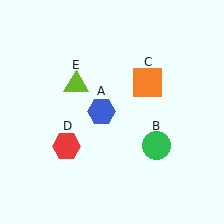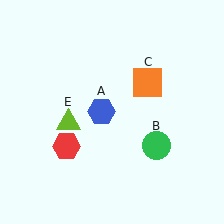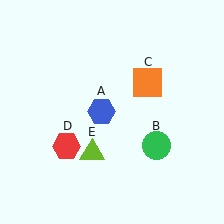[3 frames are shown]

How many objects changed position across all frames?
1 object changed position: lime triangle (object E).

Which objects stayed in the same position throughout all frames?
Blue hexagon (object A) and green circle (object B) and orange square (object C) and red hexagon (object D) remained stationary.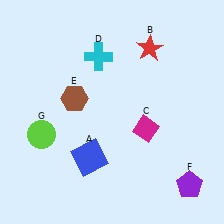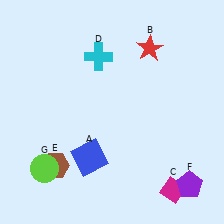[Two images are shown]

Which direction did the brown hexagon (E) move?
The brown hexagon (E) moved down.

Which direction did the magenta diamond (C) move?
The magenta diamond (C) moved down.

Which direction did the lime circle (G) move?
The lime circle (G) moved down.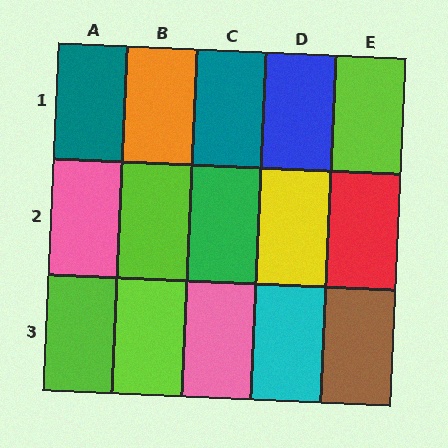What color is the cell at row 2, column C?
Green.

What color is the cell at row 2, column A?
Pink.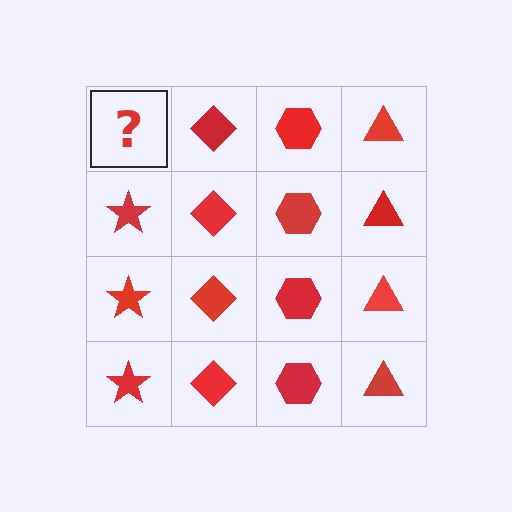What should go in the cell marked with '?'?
The missing cell should contain a red star.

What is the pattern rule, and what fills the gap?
The rule is that each column has a consistent shape. The gap should be filled with a red star.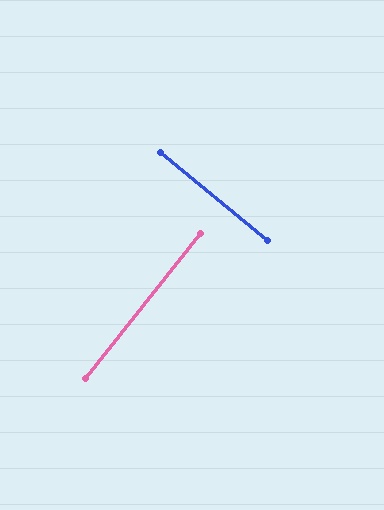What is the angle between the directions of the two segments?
Approximately 89 degrees.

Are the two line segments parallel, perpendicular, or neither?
Perpendicular — they meet at approximately 89°.